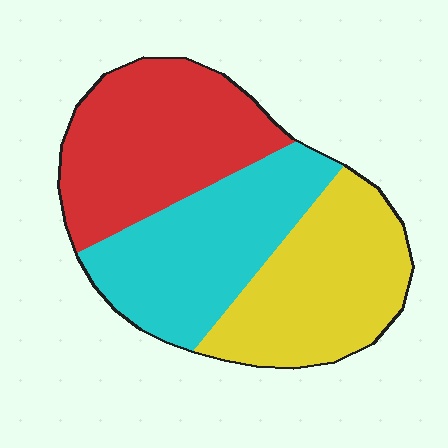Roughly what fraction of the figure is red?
Red takes up about one third (1/3) of the figure.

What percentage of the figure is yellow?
Yellow takes up between a sixth and a third of the figure.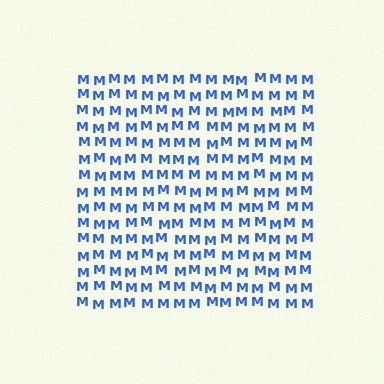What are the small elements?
The small elements are letter M's.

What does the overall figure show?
The overall figure shows a square.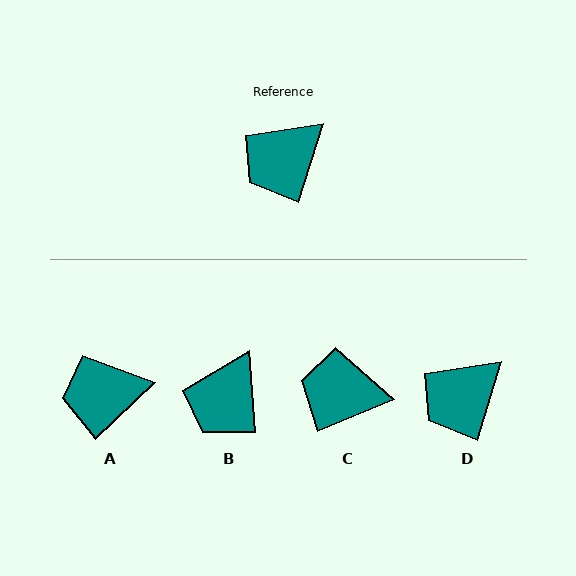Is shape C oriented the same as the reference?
No, it is off by about 50 degrees.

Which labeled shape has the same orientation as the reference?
D.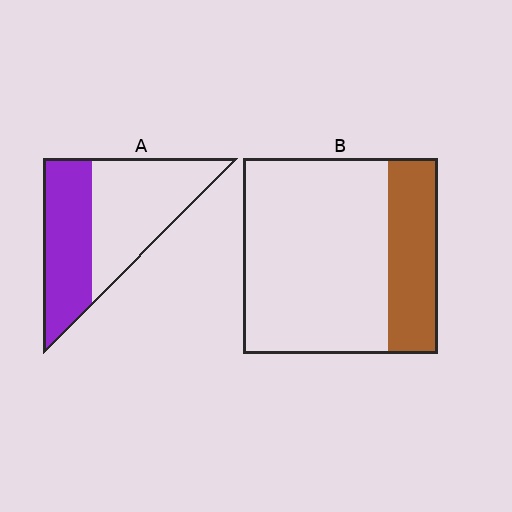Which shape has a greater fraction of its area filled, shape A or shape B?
Shape A.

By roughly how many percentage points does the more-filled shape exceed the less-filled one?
By roughly 20 percentage points (A over B).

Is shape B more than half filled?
No.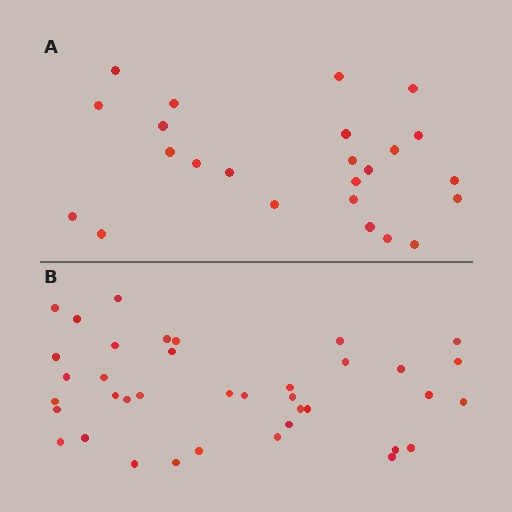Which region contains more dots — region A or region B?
Region B (the bottom region) has more dots.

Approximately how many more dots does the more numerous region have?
Region B has approximately 15 more dots than region A.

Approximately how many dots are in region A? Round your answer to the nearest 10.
About 20 dots. (The exact count is 24, which rounds to 20.)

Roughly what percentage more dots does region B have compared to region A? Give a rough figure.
About 60% more.